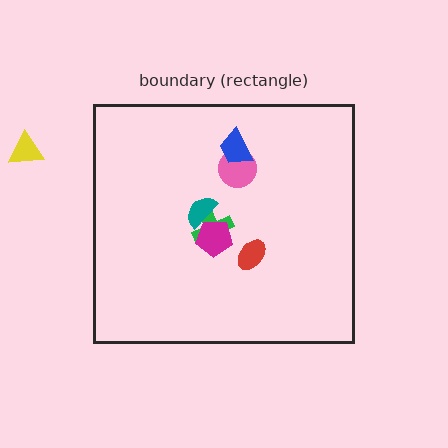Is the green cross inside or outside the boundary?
Inside.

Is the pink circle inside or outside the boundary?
Inside.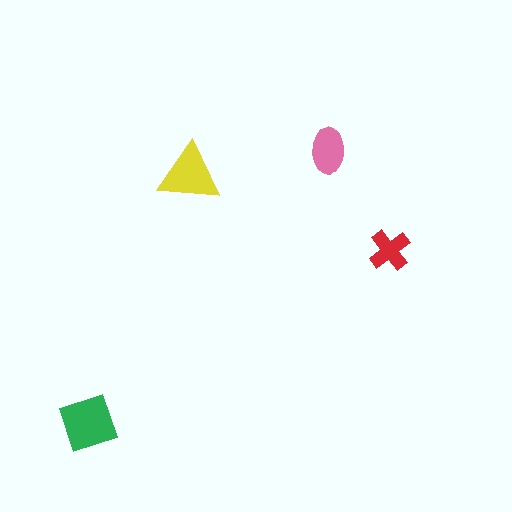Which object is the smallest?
The red cross.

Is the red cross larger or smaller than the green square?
Smaller.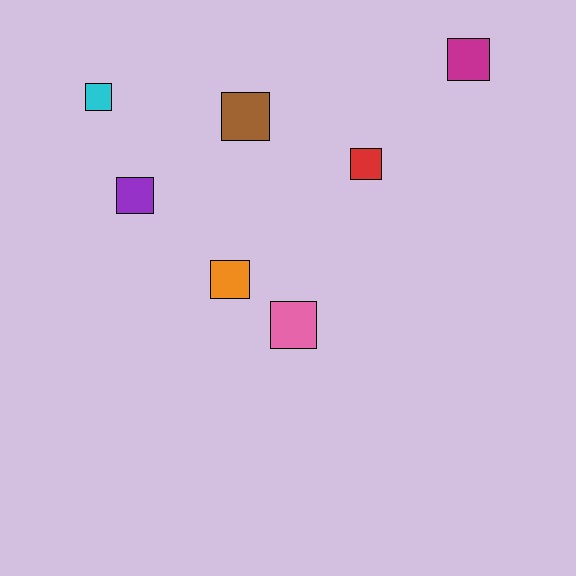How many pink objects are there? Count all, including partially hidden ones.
There is 1 pink object.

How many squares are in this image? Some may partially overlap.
There are 7 squares.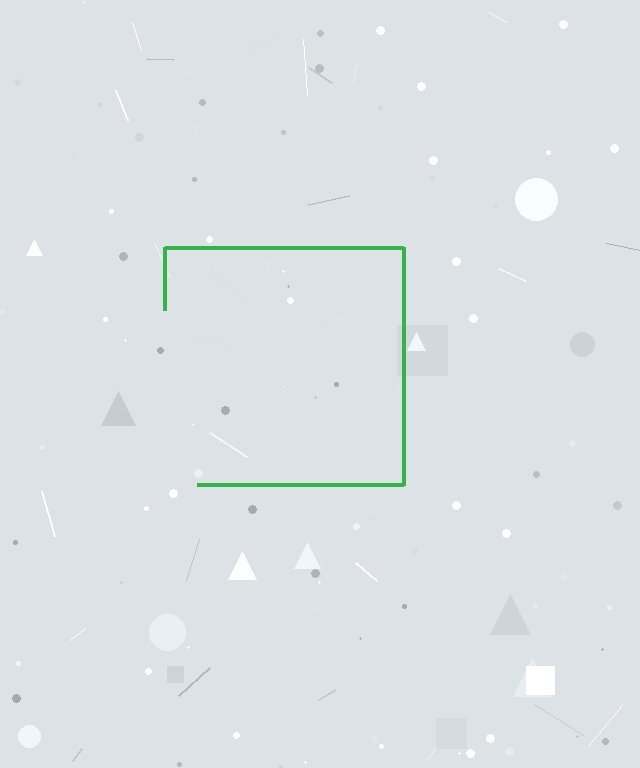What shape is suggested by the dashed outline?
The dashed outline suggests a square.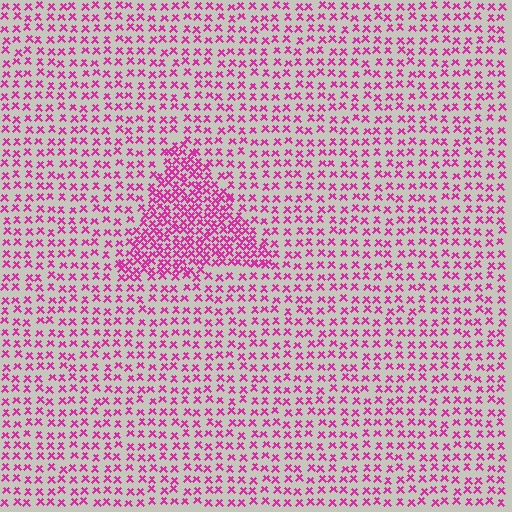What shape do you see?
I see a triangle.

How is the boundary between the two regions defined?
The boundary is defined by a change in element density (approximately 2.1x ratio). All elements are the same color, size, and shape.